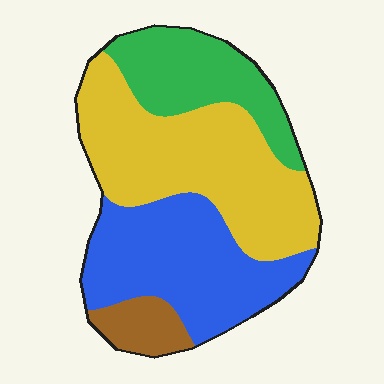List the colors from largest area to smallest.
From largest to smallest: yellow, blue, green, brown.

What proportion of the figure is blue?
Blue takes up between a sixth and a third of the figure.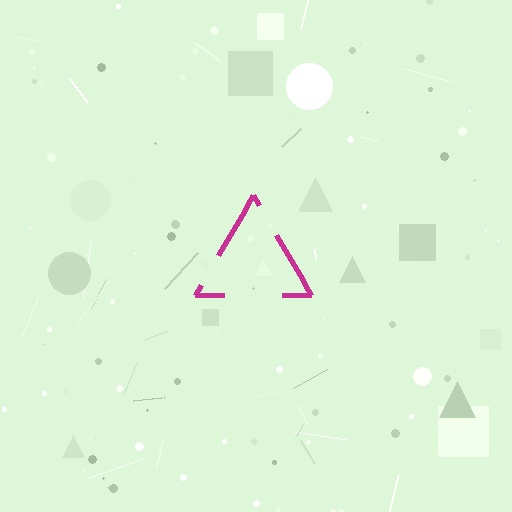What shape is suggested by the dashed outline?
The dashed outline suggests a triangle.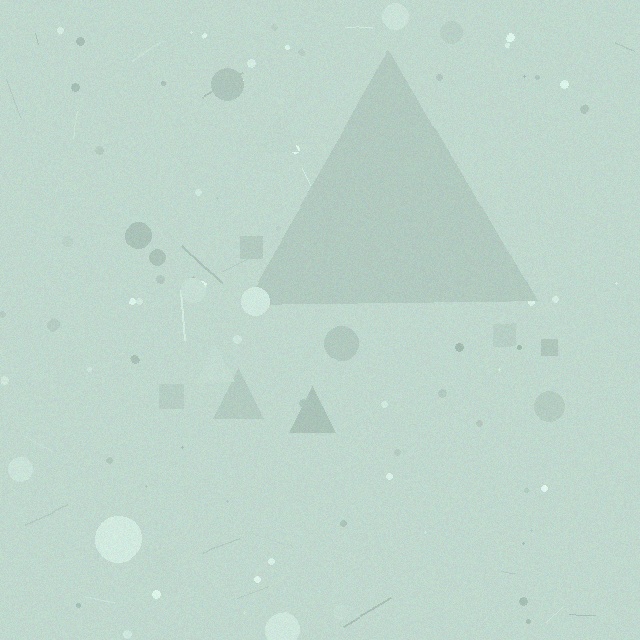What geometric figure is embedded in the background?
A triangle is embedded in the background.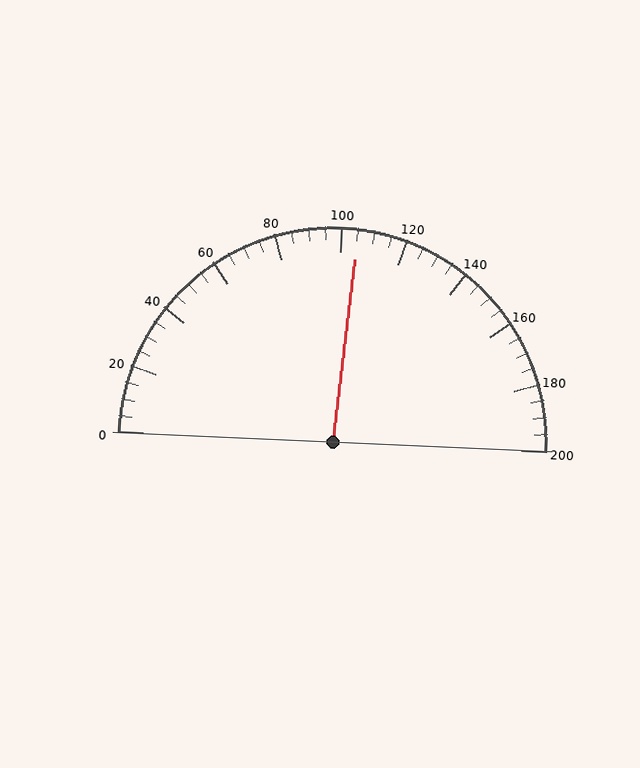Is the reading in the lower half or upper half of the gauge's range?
The reading is in the upper half of the range (0 to 200).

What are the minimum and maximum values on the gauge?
The gauge ranges from 0 to 200.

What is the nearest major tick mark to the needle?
The nearest major tick mark is 100.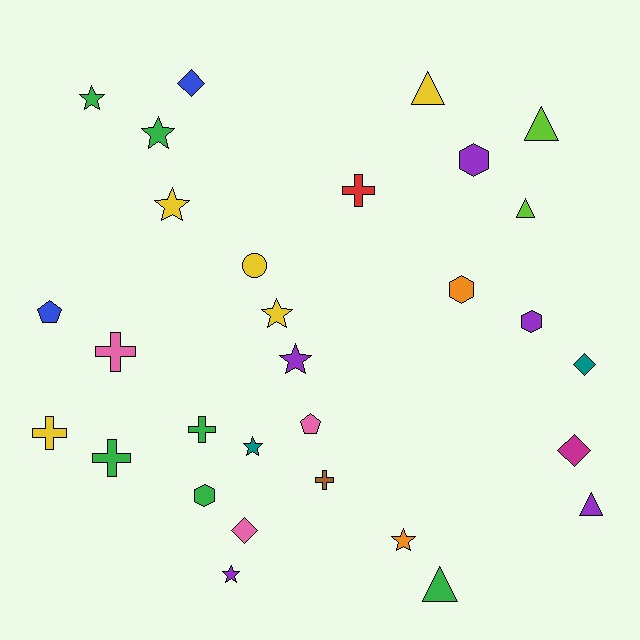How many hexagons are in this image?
There are 4 hexagons.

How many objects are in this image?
There are 30 objects.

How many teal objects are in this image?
There are 2 teal objects.